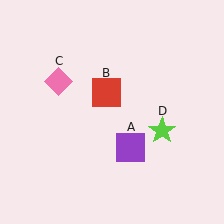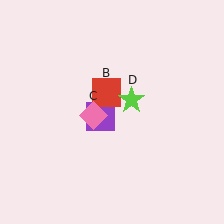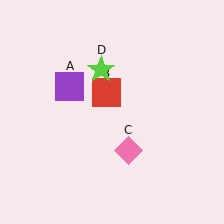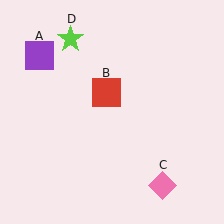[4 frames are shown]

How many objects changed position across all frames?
3 objects changed position: purple square (object A), pink diamond (object C), lime star (object D).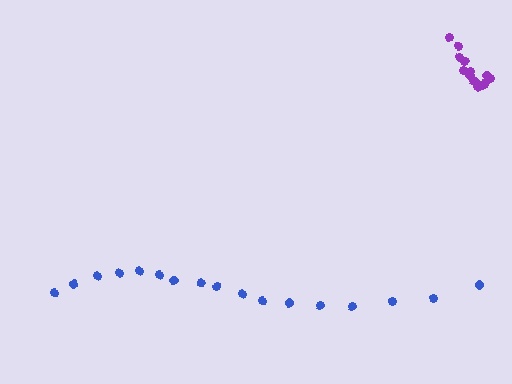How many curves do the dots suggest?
There are 2 distinct paths.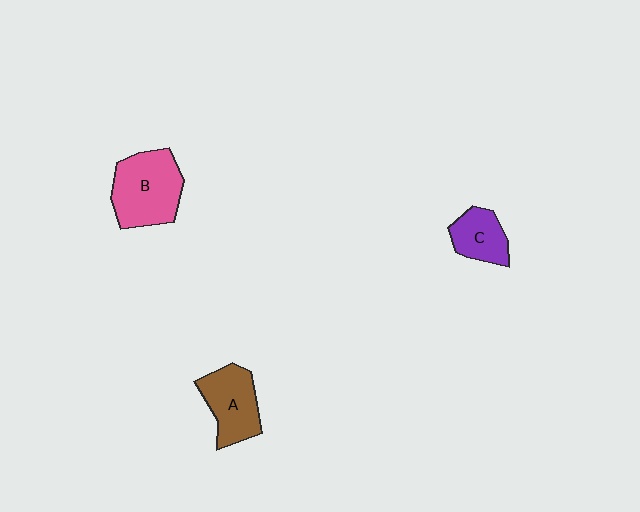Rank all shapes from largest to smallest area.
From largest to smallest: B (pink), A (brown), C (purple).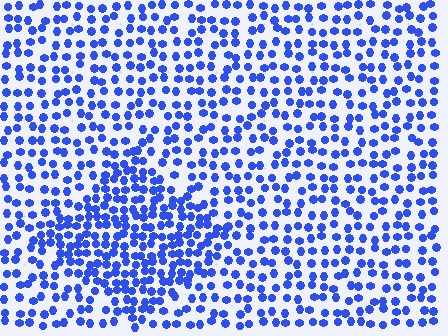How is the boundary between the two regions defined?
The boundary is defined by a change in element density (approximately 1.7x ratio). All elements are the same color, size, and shape.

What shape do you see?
I see a diamond.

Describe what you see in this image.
The image contains small blue elements arranged at two different densities. A diamond-shaped region is visible where the elements are more densely packed than the surrounding area.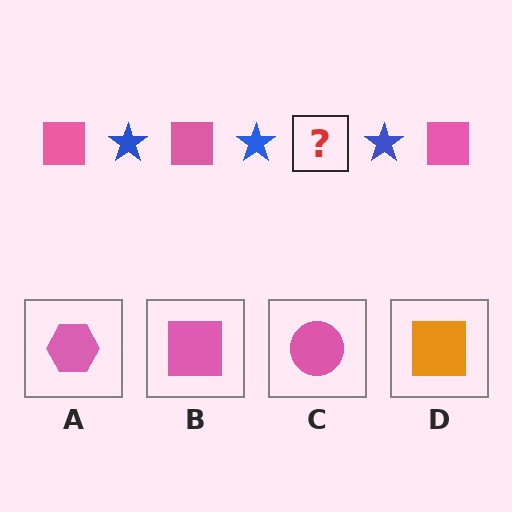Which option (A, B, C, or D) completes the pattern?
B.